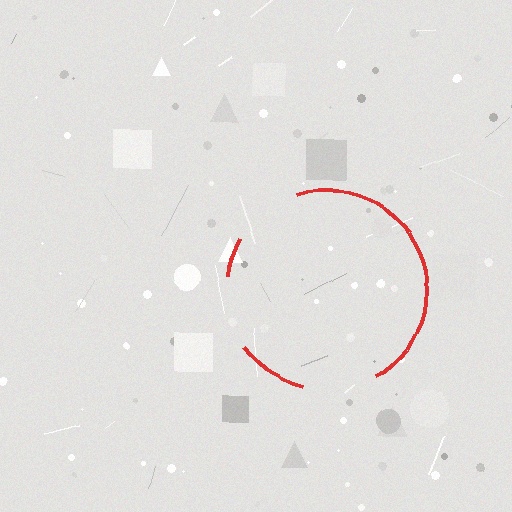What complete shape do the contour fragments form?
The contour fragments form a circle.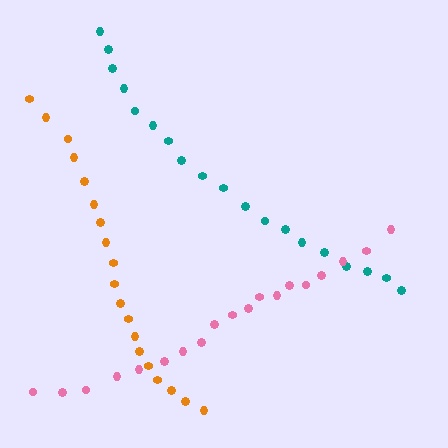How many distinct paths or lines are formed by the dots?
There are 3 distinct paths.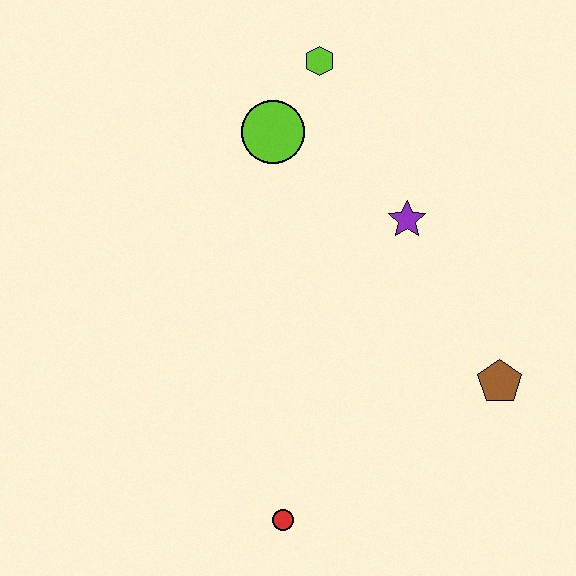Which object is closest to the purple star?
The lime circle is closest to the purple star.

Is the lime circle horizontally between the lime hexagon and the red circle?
No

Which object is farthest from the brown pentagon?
The lime hexagon is farthest from the brown pentagon.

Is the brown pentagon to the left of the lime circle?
No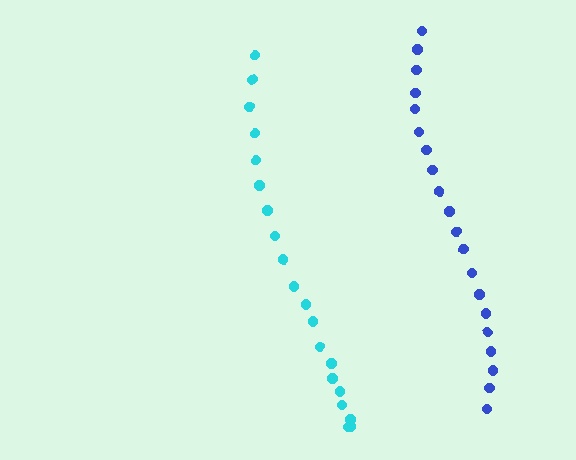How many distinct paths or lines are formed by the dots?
There are 2 distinct paths.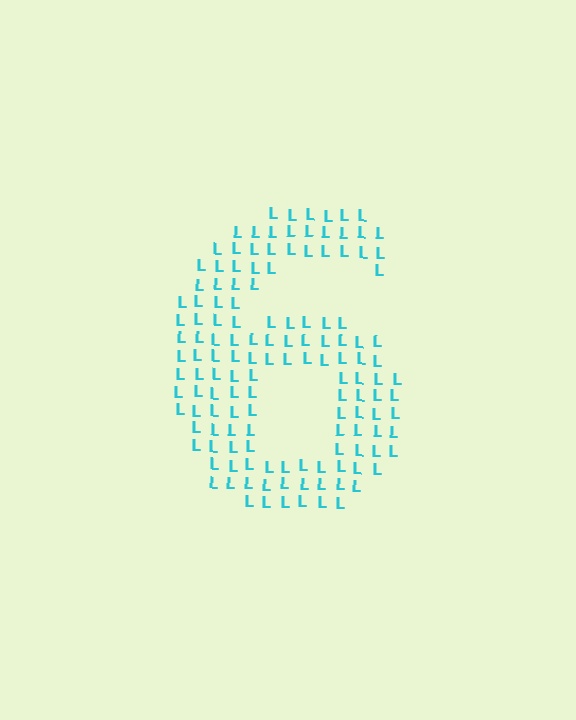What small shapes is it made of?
It is made of small letter L's.